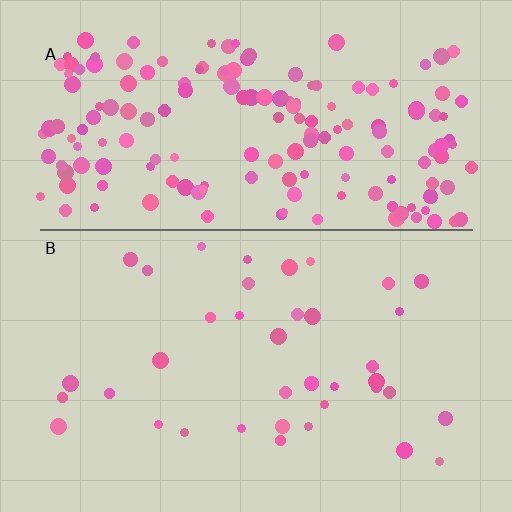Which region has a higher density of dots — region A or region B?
A (the top).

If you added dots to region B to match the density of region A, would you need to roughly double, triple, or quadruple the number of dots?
Approximately quadruple.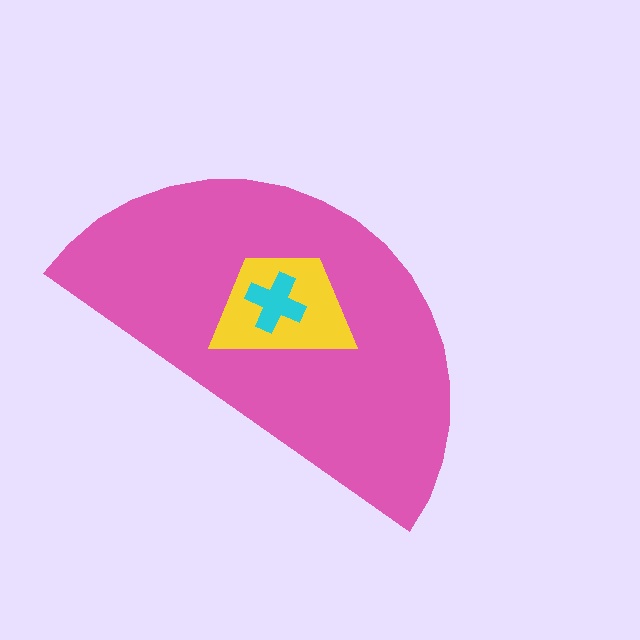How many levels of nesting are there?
3.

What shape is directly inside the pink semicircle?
The yellow trapezoid.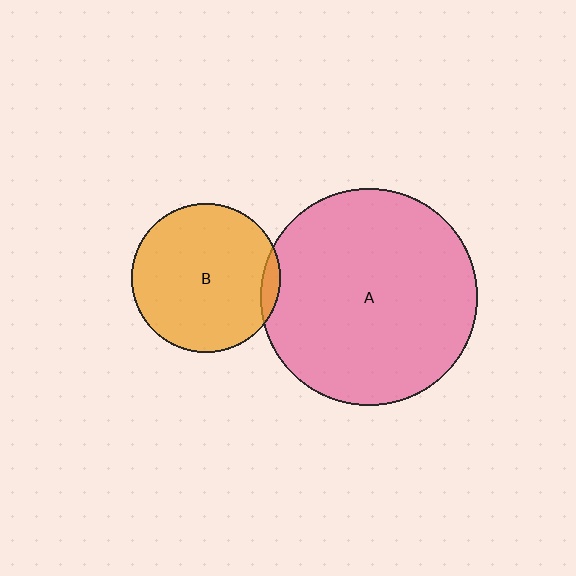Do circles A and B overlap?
Yes.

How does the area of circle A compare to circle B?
Approximately 2.1 times.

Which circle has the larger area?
Circle A (pink).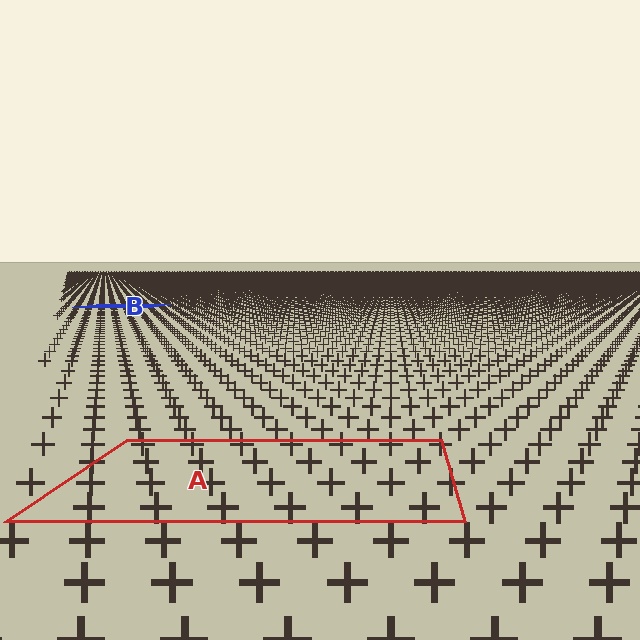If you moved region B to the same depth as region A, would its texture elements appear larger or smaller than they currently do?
They would appear larger. At a closer depth, the same texture elements are projected at a bigger on-screen size.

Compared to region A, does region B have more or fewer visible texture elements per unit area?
Region B has more texture elements per unit area — they are packed more densely because it is farther away.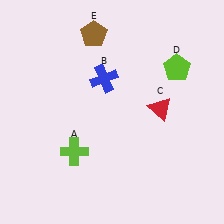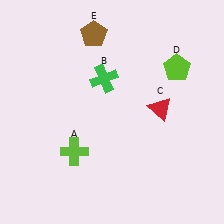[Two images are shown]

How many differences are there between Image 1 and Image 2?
There is 1 difference between the two images.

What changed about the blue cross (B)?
In Image 1, B is blue. In Image 2, it changed to green.